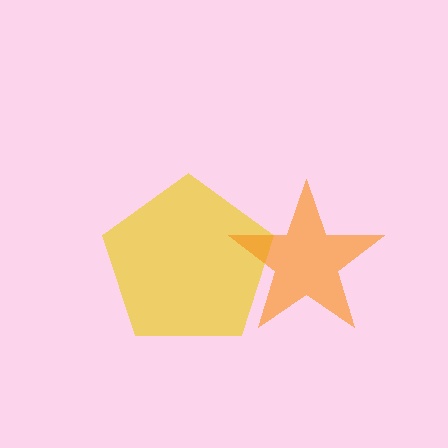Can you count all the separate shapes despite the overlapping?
Yes, there are 2 separate shapes.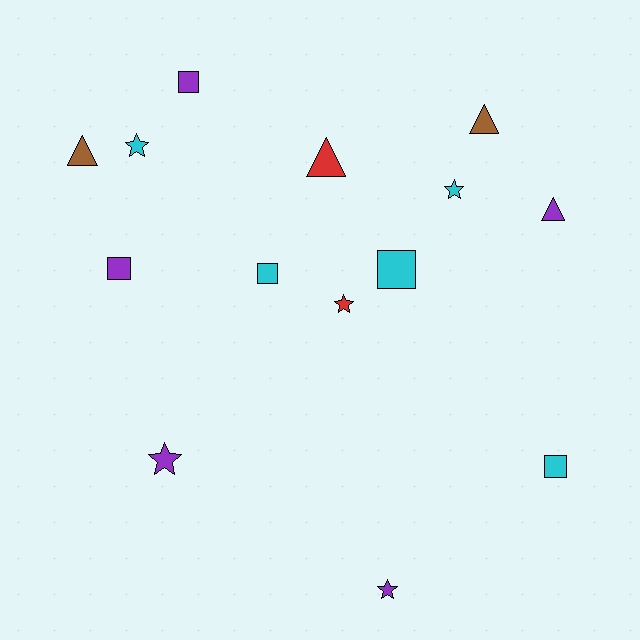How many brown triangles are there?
There are 2 brown triangles.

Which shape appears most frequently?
Star, with 5 objects.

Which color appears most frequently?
Cyan, with 5 objects.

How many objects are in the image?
There are 14 objects.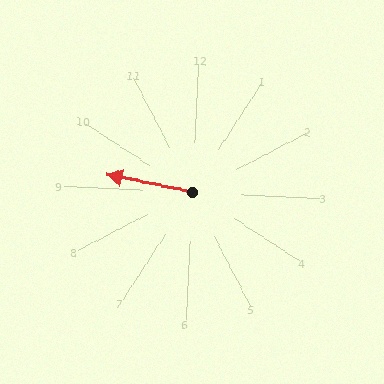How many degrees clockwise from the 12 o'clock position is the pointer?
Approximately 279 degrees.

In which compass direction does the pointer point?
West.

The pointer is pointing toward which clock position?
Roughly 9 o'clock.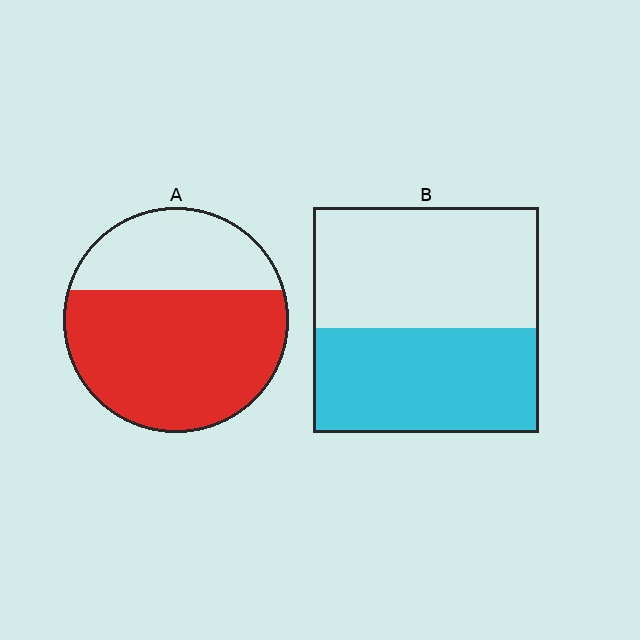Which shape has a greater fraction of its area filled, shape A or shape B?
Shape A.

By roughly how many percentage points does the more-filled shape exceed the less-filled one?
By roughly 20 percentage points (A over B).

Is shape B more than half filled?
Roughly half.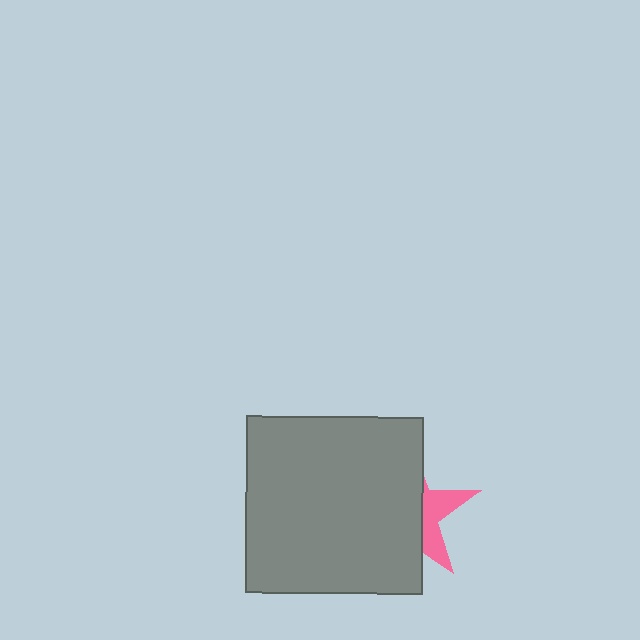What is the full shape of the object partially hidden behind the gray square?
The partially hidden object is a pink star.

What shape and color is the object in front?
The object in front is a gray square.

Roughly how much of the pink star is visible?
A small part of it is visible (roughly 31%).